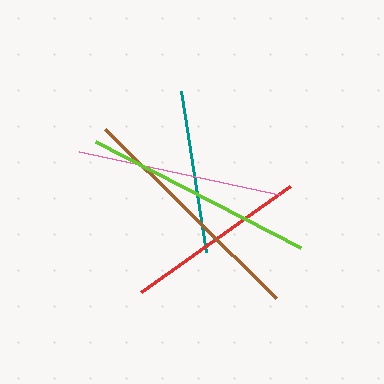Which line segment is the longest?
The brown line is the longest at approximately 240 pixels.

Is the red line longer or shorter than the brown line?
The brown line is longer than the red line.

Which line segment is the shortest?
The teal line is the shortest at approximately 162 pixels.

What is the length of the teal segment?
The teal segment is approximately 162 pixels long.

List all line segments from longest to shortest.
From longest to shortest: brown, lime, pink, red, teal.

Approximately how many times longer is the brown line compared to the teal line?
The brown line is approximately 1.5 times the length of the teal line.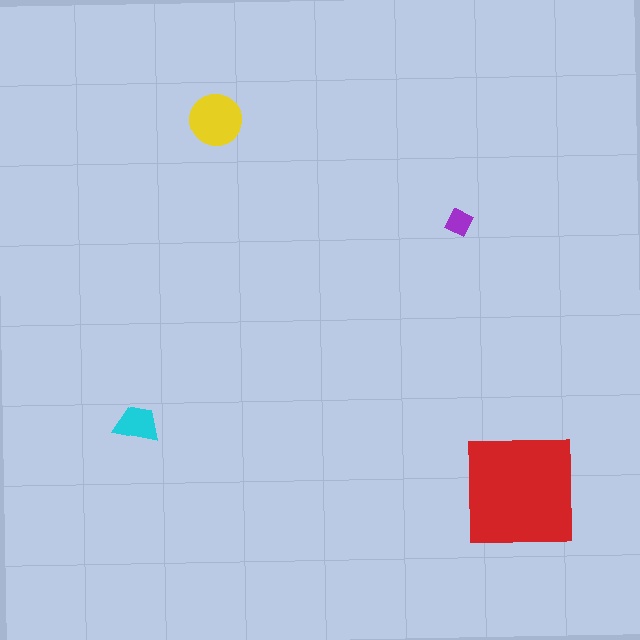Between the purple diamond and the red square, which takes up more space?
The red square.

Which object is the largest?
The red square.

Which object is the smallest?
The purple diamond.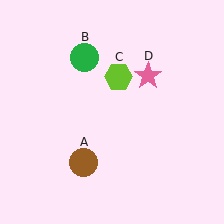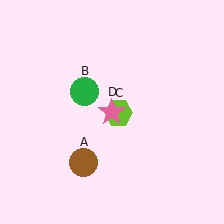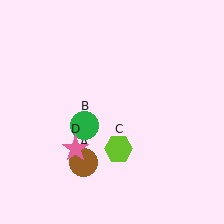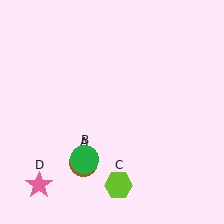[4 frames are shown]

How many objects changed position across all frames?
3 objects changed position: green circle (object B), lime hexagon (object C), pink star (object D).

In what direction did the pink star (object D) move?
The pink star (object D) moved down and to the left.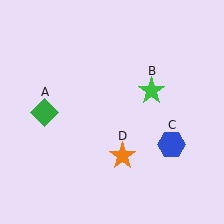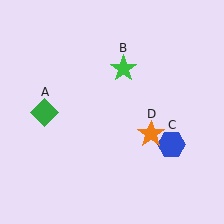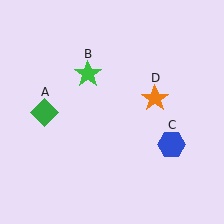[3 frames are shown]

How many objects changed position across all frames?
2 objects changed position: green star (object B), orange star (object D).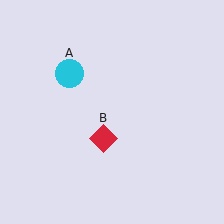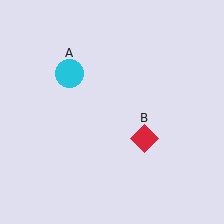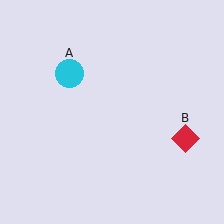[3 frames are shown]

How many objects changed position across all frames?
1 object changed position: red diamond (object B).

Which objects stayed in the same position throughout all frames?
Cyan circle (object A) remained stationary.